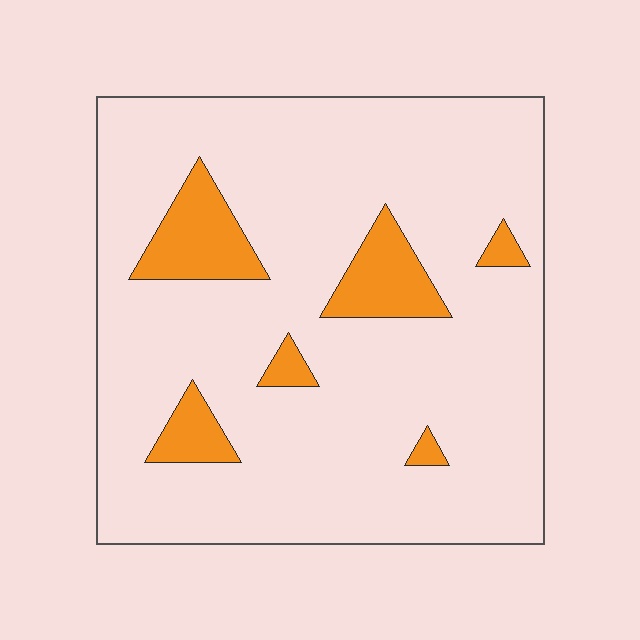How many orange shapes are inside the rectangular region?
6.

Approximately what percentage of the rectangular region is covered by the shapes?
Approximately 10%.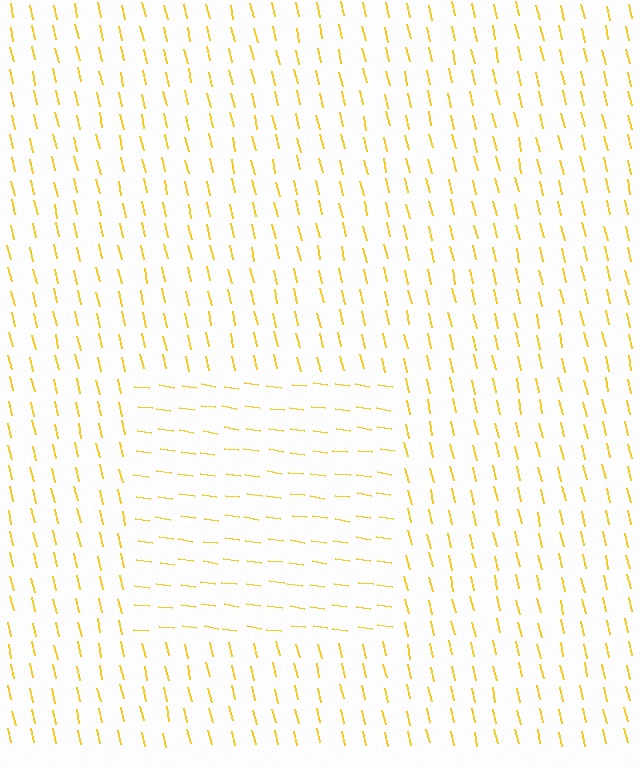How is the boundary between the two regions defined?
The boundary is defined purely by a change in line orientation (approximately 69 degrees difference). All lines are the same color and thickness.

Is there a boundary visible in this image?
Yes, there is a texture boundary formed by a change in line orientation.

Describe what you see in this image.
The image is filled with small yellow line segments. A rectangle region in the image has lines oriented differently from the surrounding lines, creating a visible texture boundary.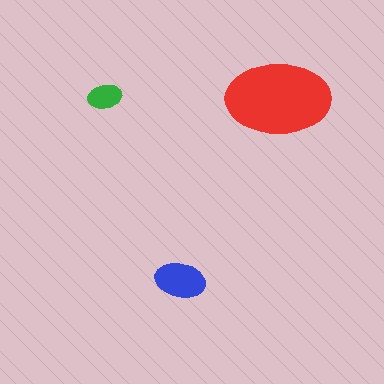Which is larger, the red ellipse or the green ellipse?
The red one.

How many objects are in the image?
There are 3 objects in the image.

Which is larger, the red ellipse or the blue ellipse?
The red one.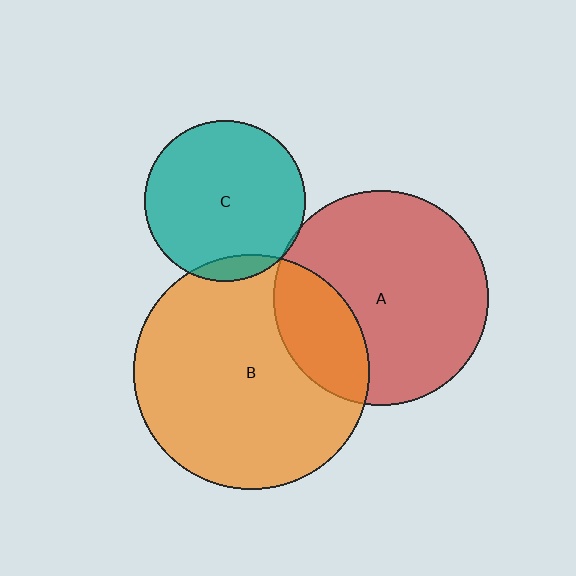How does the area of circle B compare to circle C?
Approximately 2.1 times.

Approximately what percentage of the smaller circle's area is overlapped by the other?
Approximately 25%.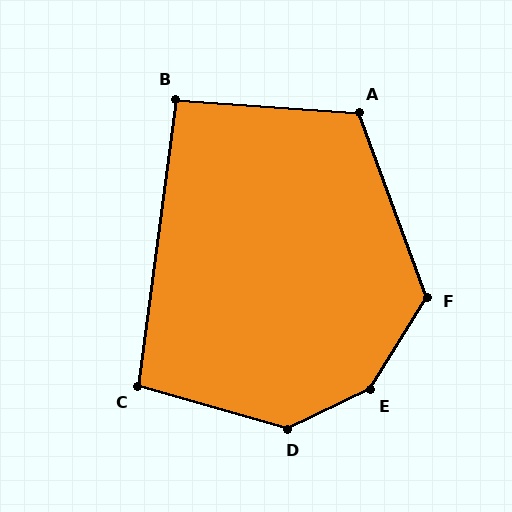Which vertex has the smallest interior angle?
B, at approximately 93 degrees.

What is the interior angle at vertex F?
Approximately 128 degrees (obtuse).